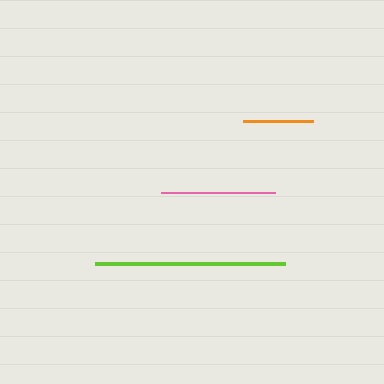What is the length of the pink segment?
The pink segment is approximately 114 pixels long.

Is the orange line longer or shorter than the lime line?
The lime line is longer than the orange line.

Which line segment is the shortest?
The orange line is the shortest at approximately 70 pixels.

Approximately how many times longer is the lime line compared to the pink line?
The lime line is approximately 1.7 times the length of the pink line.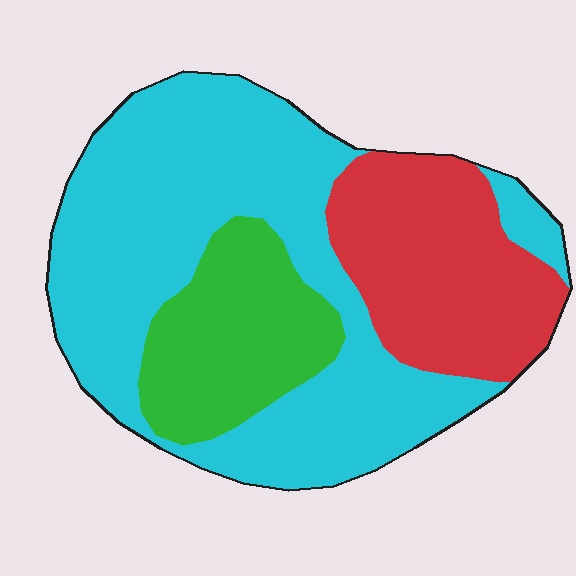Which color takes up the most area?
Cyan, at roughly 55%.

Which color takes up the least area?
Green, at roughly 20%.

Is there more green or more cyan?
Cyan.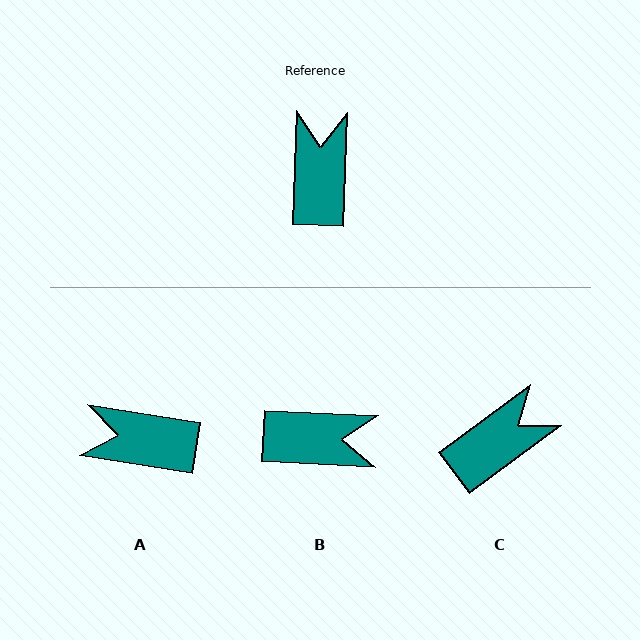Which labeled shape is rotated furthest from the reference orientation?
B, about 90 degrees away.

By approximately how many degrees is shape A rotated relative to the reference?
Approximately 83 degrees counter-clockwise.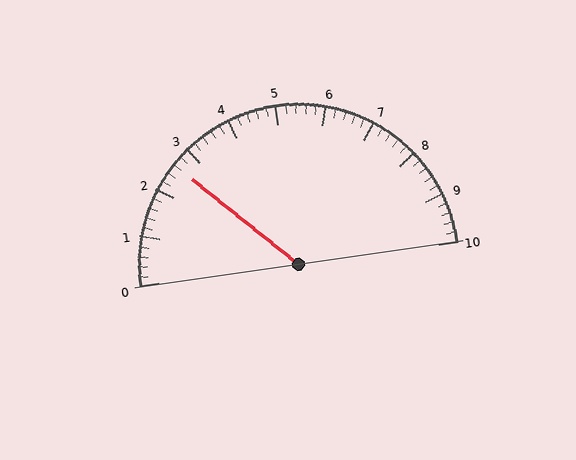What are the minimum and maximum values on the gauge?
The gauge ranges from 0 to 10.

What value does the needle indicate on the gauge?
The needle indicates approximately 2.6.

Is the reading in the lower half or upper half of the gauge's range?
The reading is in the lower half of the range (0 to 10).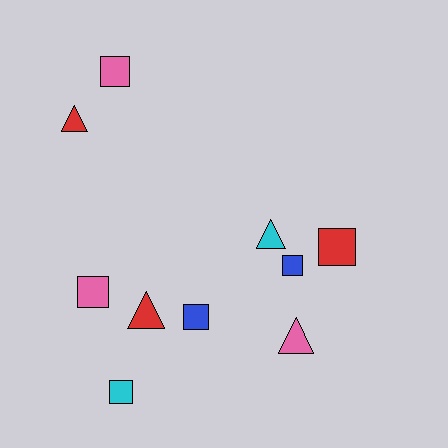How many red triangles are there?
There are 2 red triangles.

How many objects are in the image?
There are 10 objects.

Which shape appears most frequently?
Square, with 6 objects.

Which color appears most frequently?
Red, with 3 objects.